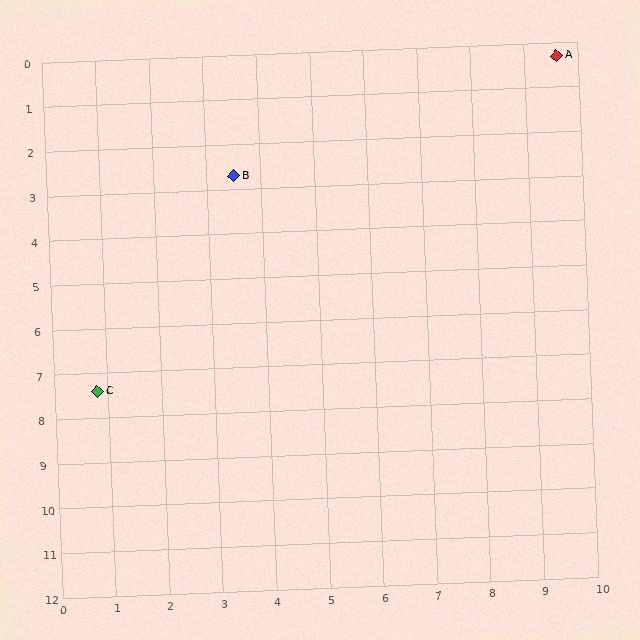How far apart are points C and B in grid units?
Points C and B are about 5.4 grid units apart.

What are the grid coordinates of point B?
Point B is at approximately (3.5, 2.7).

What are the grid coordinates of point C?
Point C is at approximately (0.8, 7.4).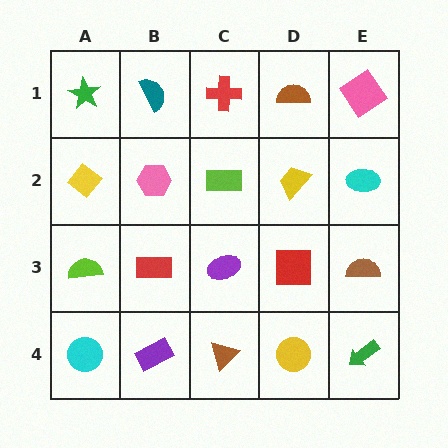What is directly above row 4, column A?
A lime semicircle.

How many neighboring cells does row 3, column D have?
4.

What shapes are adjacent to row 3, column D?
A yellow trapezoid (row 2, column D), a yellow circle (row 4, column D), a purple ellipse (row 3, column C), a brown semicircle (row 3, column E).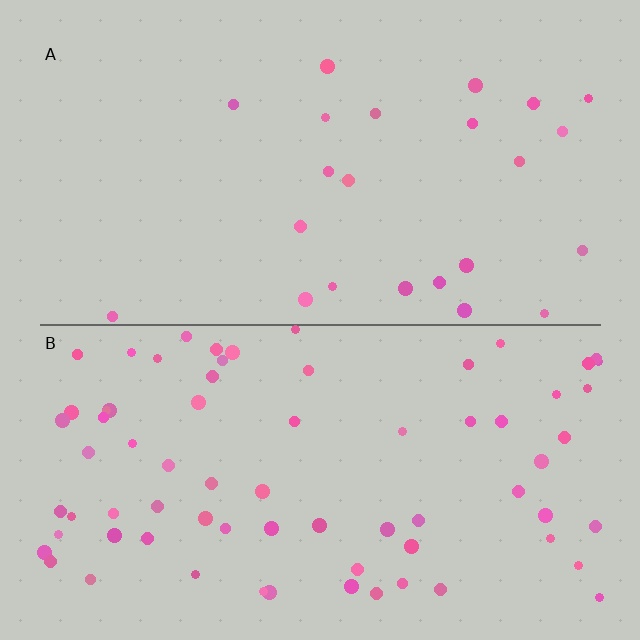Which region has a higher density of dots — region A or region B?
B (the bottom).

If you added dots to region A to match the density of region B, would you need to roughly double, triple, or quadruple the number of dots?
Approximately triple.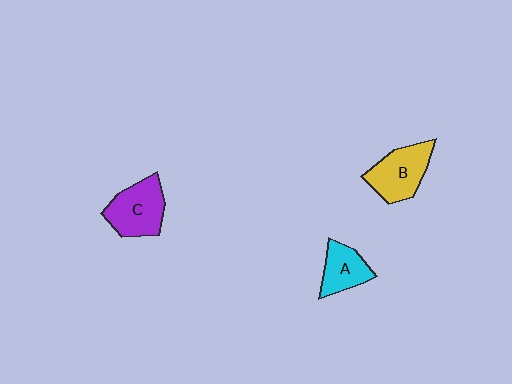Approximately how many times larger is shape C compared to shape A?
Approximately 1.4 times.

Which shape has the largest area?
Shape C (purple).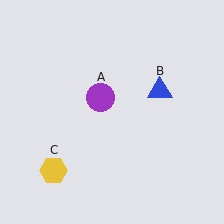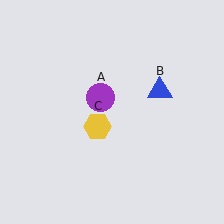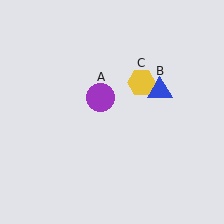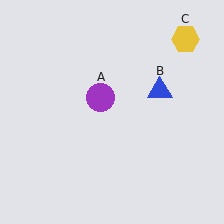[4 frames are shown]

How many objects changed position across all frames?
1 object changed position: yellow hexagon (object C).